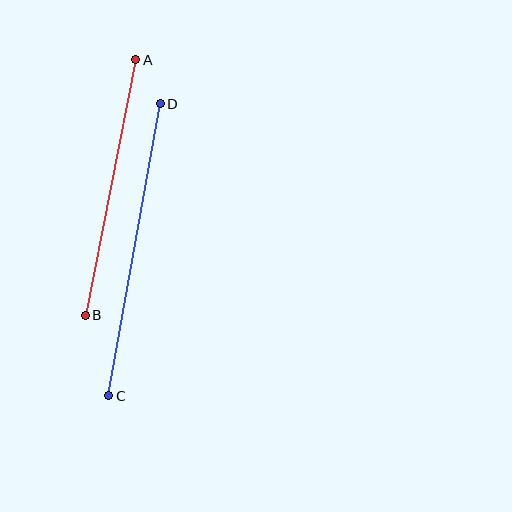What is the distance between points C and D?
The distance is approximately 296 pixels.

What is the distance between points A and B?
The distance is approximately 261 pixels.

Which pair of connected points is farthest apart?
Points C and D are farthest apart.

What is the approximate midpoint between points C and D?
The midpoint is at approximately (135, 250) pixels.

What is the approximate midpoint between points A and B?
The midpoint is at approximately (110, 187) pixels.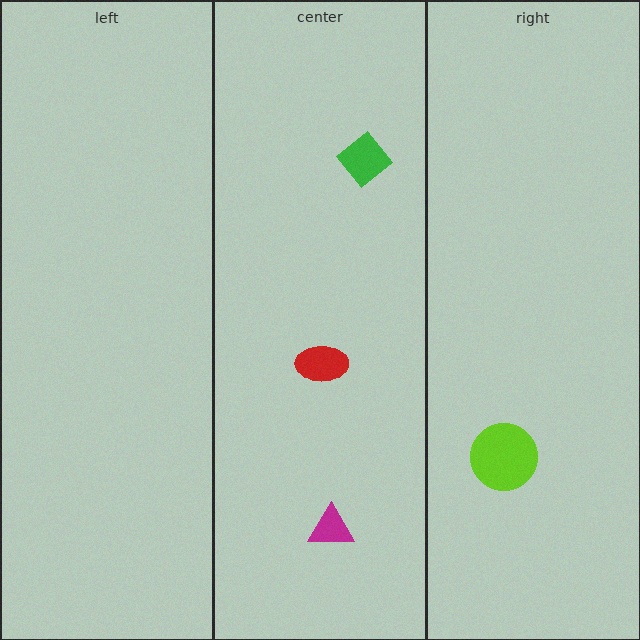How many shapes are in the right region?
1.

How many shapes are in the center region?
3.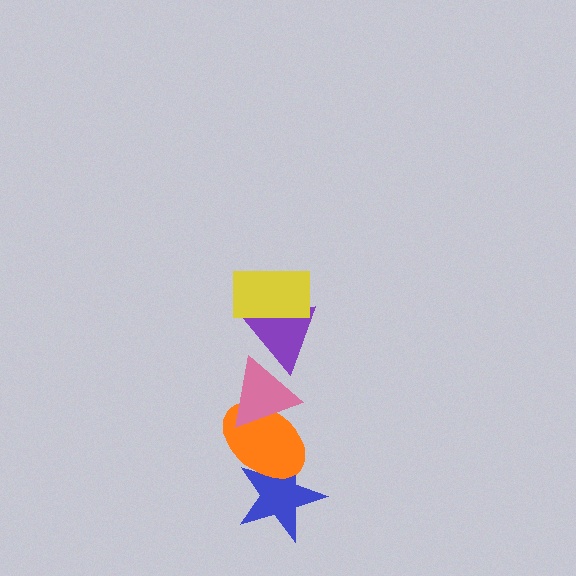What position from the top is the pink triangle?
The pink triangle is 3rd from the top.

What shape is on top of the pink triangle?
The purple triangle is on top of the pink triangle.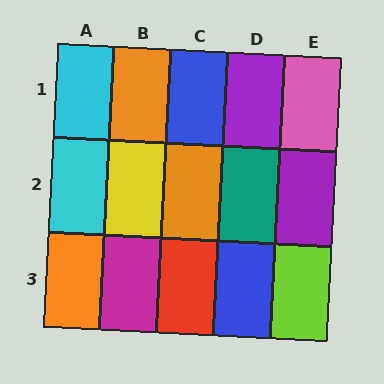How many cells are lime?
1 cell is lime.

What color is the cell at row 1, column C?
Blue.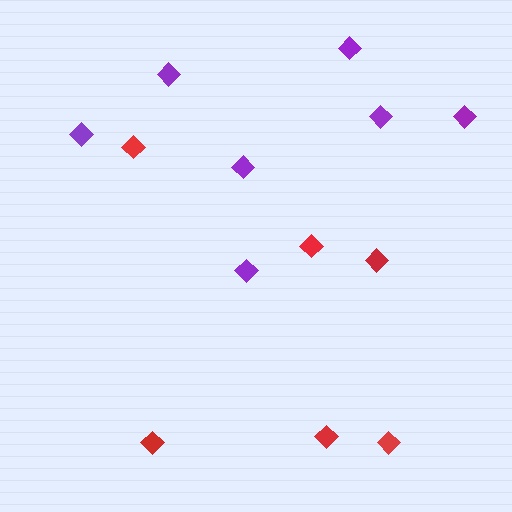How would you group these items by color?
There are 2 groups: one group of red diamonds (6) and one group of purple diamonds (7).